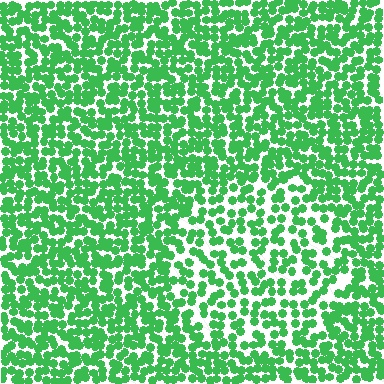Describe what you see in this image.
The image contains small green elements arranged at two different densities. A circle-shaped region is visible where the elements are less densely packed than the surrounding area.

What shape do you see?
I see a circle.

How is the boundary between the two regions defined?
The boundary is defined by a change in element density (approximately 1.6x ratio). All elements are the same color, size, and shape.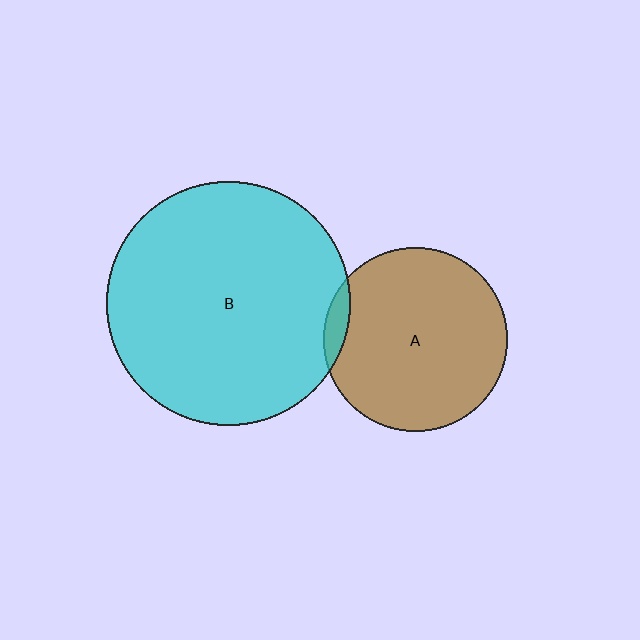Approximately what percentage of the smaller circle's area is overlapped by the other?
Approximately 5%.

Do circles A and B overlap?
Yes.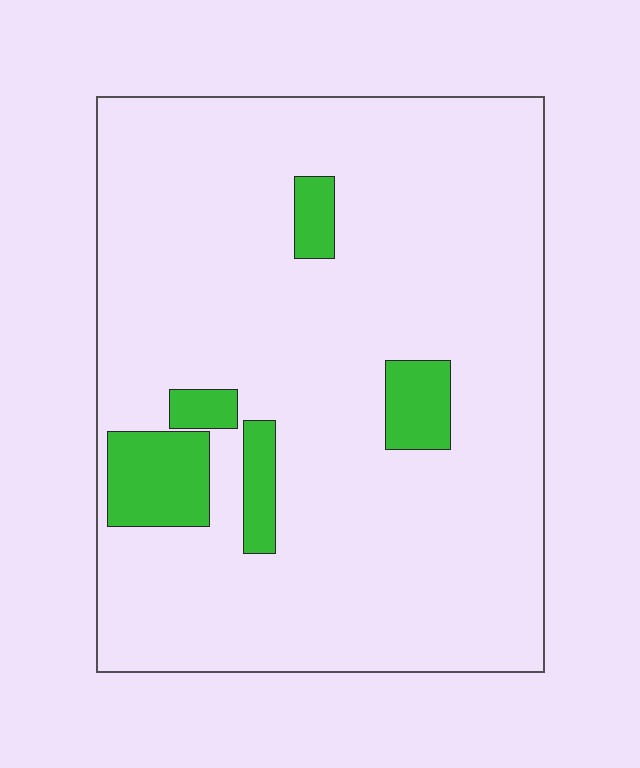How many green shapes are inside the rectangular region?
5.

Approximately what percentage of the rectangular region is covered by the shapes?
Approximately 10%.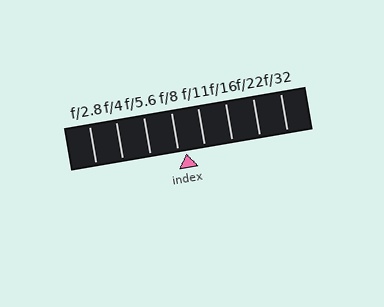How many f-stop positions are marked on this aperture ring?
There are 8 f-stop positions marked.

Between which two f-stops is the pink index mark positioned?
The index mark is between f/8 and f/11.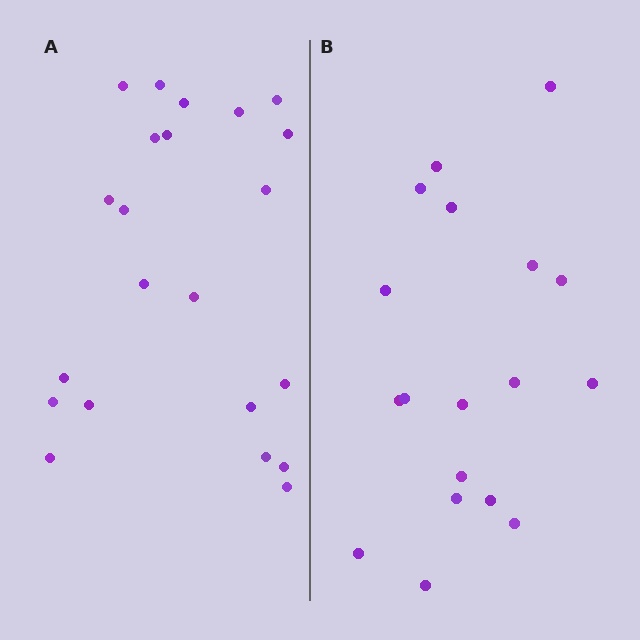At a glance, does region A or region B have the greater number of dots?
Region A (the left region) has more dots.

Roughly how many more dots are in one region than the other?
Region A has about 4 more dots than region B.